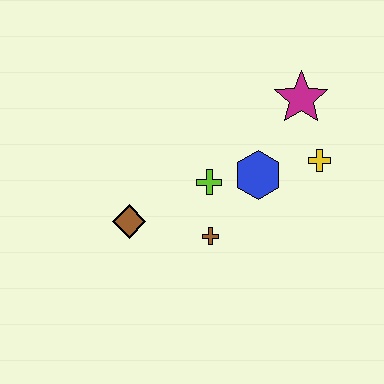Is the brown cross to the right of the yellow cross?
No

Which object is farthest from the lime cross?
The magenta star is farthest from the lime cross.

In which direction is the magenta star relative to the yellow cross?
The magenta star is above the yellow cross.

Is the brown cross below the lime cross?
Yes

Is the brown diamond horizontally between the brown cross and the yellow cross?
No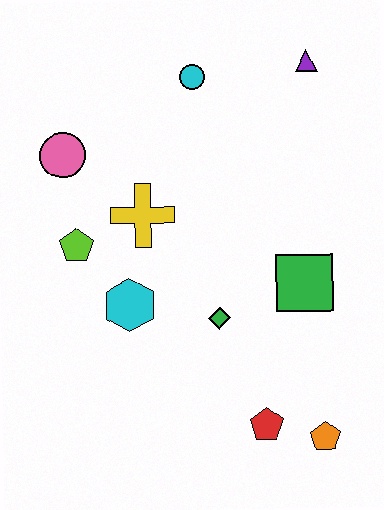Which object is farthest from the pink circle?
The orange pentagon is farthest from the pink circle.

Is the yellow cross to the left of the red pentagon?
Yes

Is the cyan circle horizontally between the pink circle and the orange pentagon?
Yes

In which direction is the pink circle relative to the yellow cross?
The pink circle is to the left of the yellow cross.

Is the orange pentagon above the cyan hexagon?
No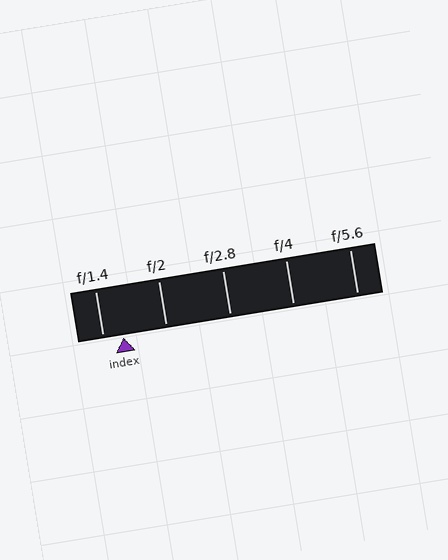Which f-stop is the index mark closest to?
The index mark is closest to f/1.4.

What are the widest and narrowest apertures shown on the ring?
The widest aperture shown is f/1.4 and the narrowest is f/5.6.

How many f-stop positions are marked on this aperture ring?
There are 5 f-stop positions marked.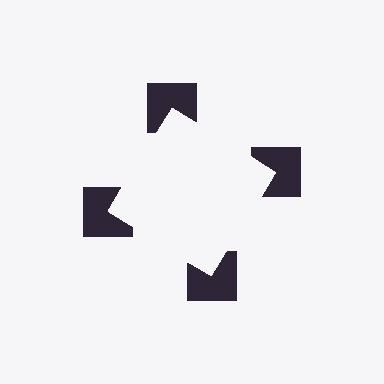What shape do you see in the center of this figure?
An illusory square — its edges are inferred from the aligned wedge cuts in the notched squares, not physically drawn.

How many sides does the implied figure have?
4 sides.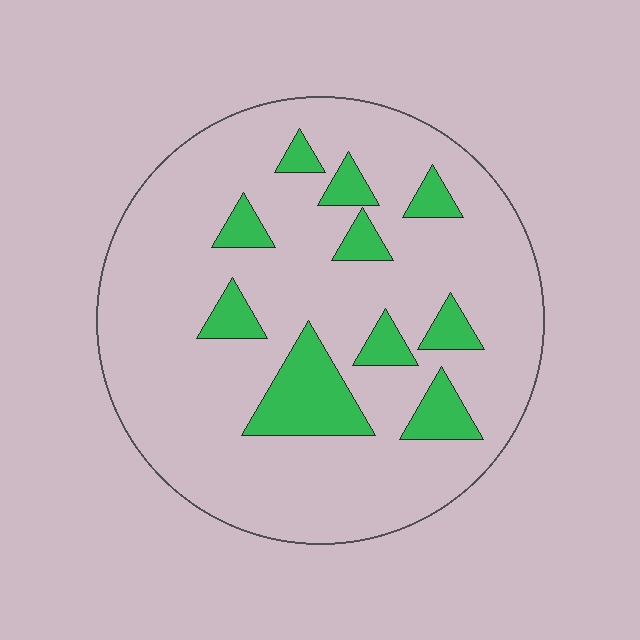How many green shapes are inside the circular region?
10.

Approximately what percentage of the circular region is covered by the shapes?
Approximately 15%.